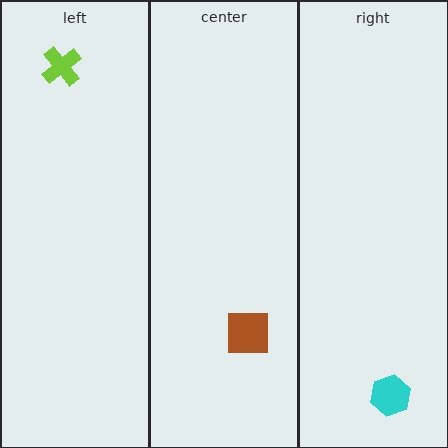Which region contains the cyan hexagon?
The right region.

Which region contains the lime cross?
The left region.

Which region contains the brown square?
The center region.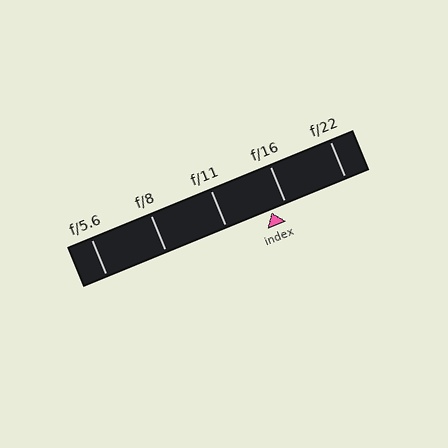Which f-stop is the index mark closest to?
The index mark is closest to f/16.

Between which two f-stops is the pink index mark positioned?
The index mark is between f/11 and f/16.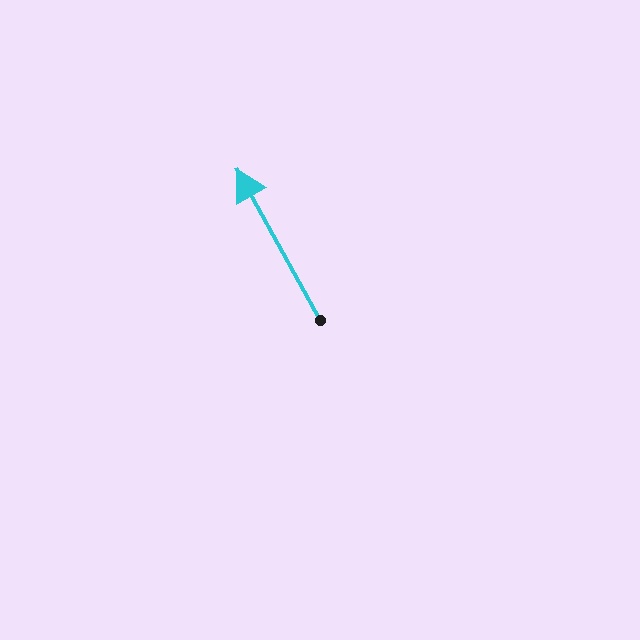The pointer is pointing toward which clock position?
Roughly 11 o'clock.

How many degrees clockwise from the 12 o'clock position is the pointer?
Approximately 331 degrees.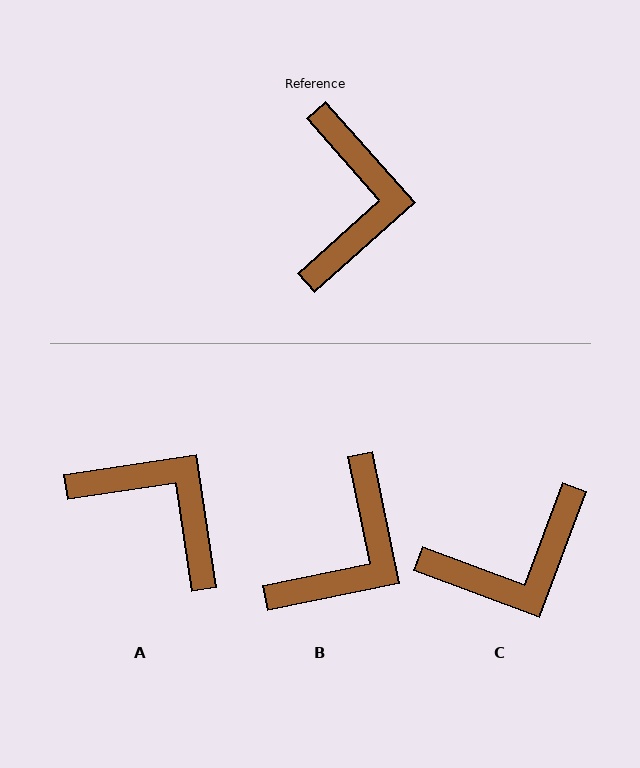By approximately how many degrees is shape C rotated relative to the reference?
Approximately 62 degrees clockwise.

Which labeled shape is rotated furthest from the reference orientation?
C, about 62 degrees away.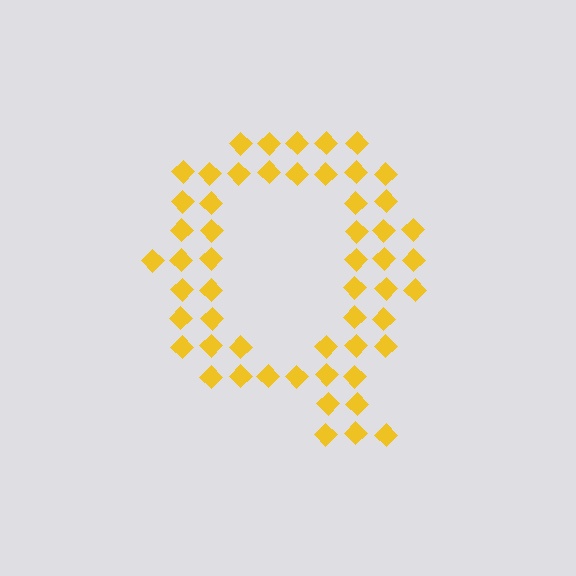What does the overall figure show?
The overall figure shows the letter Q.